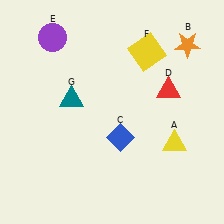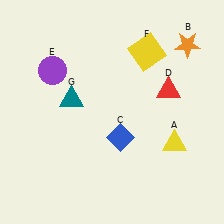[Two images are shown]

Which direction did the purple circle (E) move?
The purple circle (E) moved down.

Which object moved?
The purple circle (E) moved down.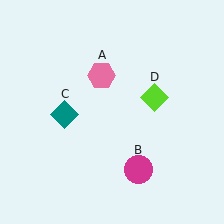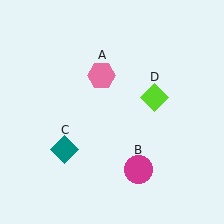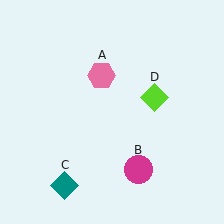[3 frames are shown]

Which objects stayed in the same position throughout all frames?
Pink hexagon (object A) and magenta circle (object B) and lime diamond (object D) remained stationary.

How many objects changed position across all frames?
1 object changed position: teal diamond (object C).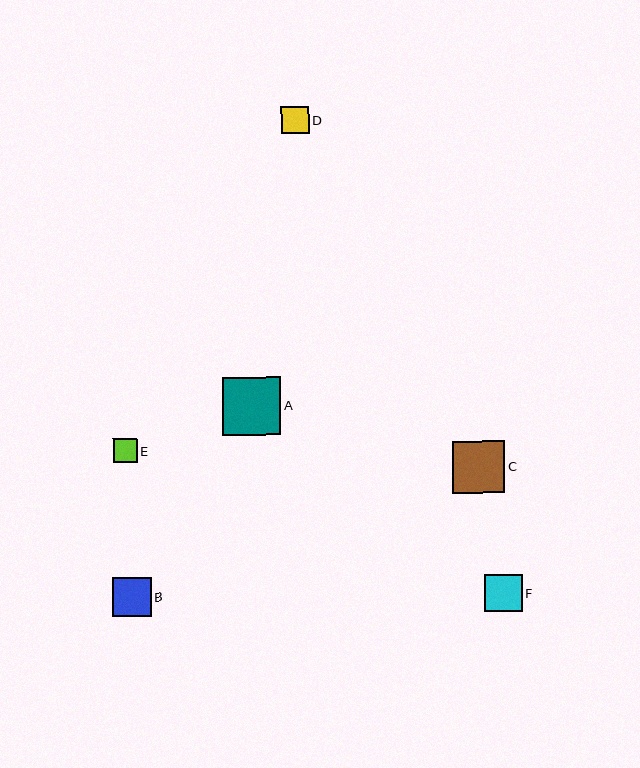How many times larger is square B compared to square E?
Square B is approximately 1.6 times the size of square E.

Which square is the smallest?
Square E is the smallest with a size of approximately 24 pixels.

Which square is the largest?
Square A is the largest with a size of approximately 58 pixels.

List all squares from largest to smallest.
From largest to smallest: A, C, B, F, D, E.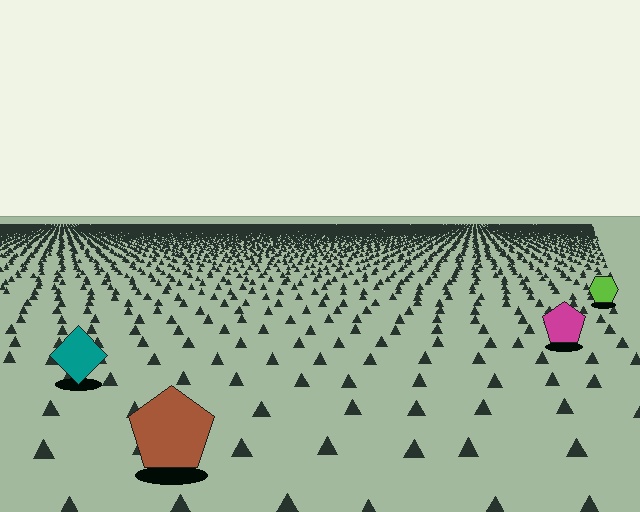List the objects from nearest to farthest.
From nearest to farthest: the brown pentagon, the teal diamond, the magenta pentagon, the lime hexagon.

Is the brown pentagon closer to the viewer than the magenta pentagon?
Yes. The brown pentagon is closer — you can tell from the texture gradient: the ground texture is coarser near it.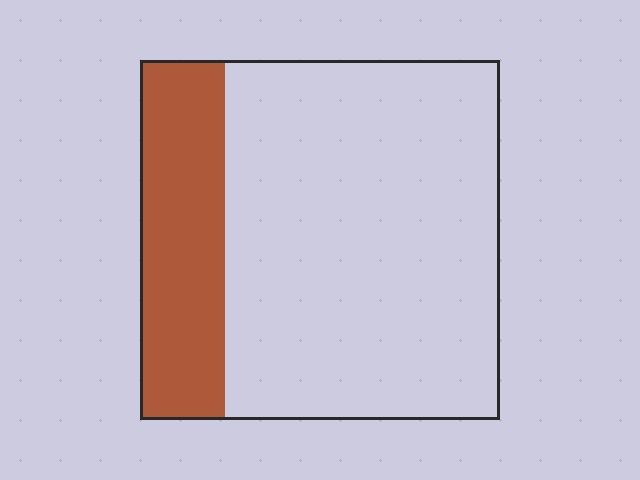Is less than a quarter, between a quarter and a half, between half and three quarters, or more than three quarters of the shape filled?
Less than a quarter.